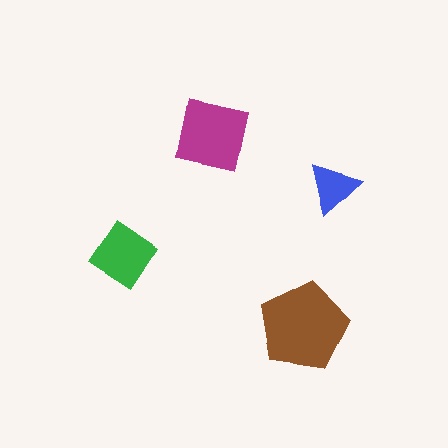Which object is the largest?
The brown pentagon.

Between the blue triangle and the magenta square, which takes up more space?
The magenta square.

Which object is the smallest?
The blue triangle.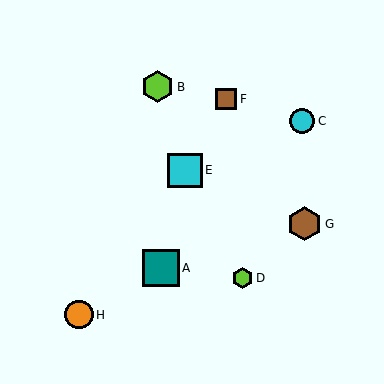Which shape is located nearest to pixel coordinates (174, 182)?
The cyan square (labeled E) at (185, 170) is nearest to that location.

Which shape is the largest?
The teal square (labeled A) is the largest.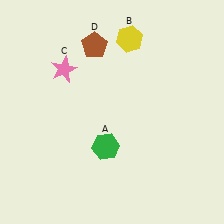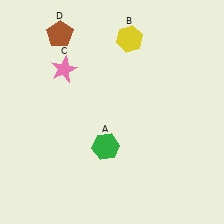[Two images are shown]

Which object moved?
The brown pentagon (D) moved left.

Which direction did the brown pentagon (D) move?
The brown pentagon (D) moved left.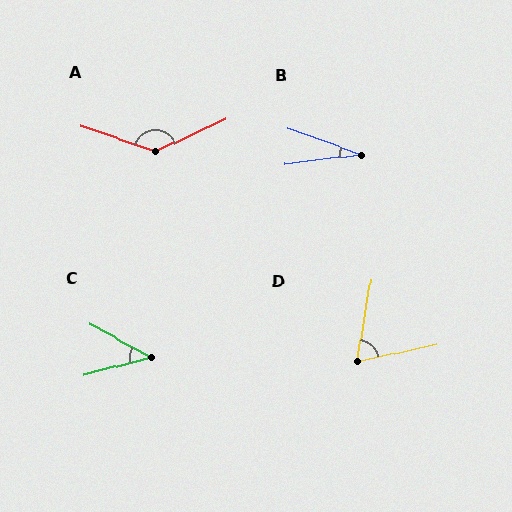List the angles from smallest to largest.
B (27°), C (43°), D (68°), A (137°).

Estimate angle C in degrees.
Approximately 43 degrees.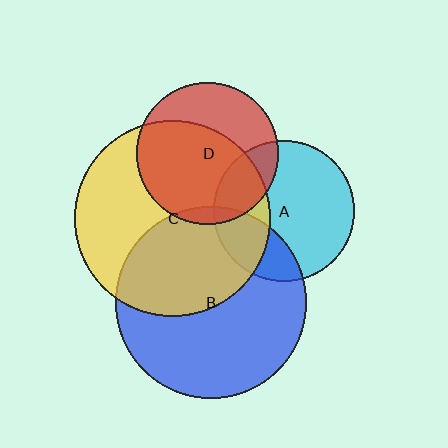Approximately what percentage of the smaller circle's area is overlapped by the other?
Approximately 25%.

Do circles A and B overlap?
Yes.